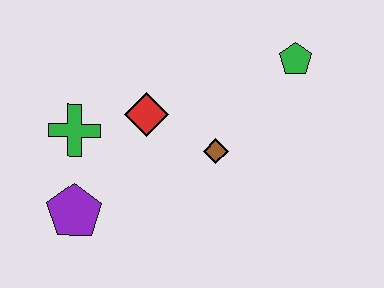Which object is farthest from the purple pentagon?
The green pentagon is farthest from the purple pentagon.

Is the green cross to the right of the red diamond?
No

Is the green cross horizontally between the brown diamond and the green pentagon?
No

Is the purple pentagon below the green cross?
Yes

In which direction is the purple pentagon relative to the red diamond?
The purple pentagon is below the red diamond.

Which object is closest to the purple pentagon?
The green cross is closest to the purple pentagon.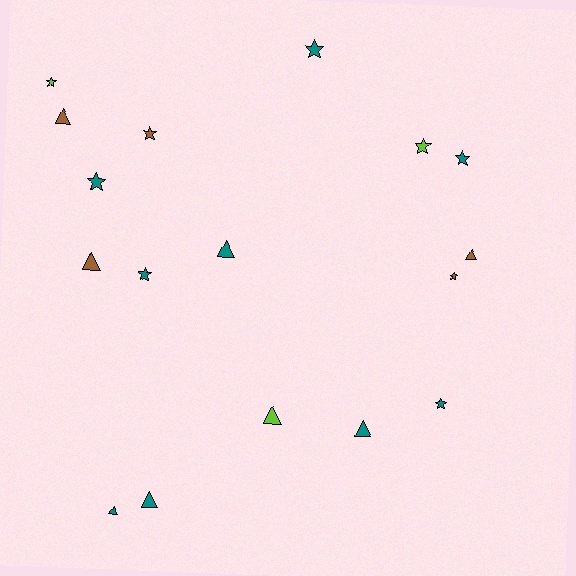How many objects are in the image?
There are 17 objects.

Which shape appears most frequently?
Star, with 9 objects.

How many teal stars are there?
There are 5 teal stars.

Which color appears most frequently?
Teal, with 9 objects.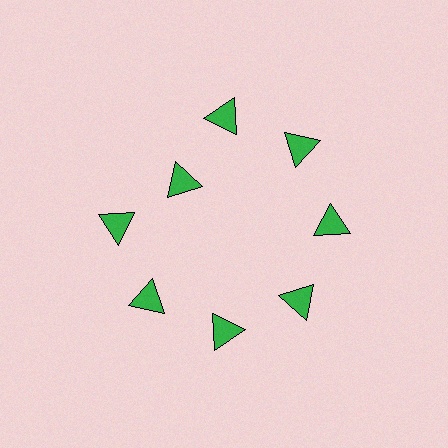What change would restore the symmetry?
The symmetry would be restored by moving it outward, back onto the ring so that all 8 triangles sit at equal angles and equal distance from the center.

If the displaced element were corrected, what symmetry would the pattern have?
It would have 8-fold rotational symmetry — the pattern would map onto itself every 45 degrees.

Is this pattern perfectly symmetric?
No. The 8 green triangles are arranged in a ring, but one element near the 10 o'clock position is pulled inward toward the center, breaking the 8-fold rotational symmetry.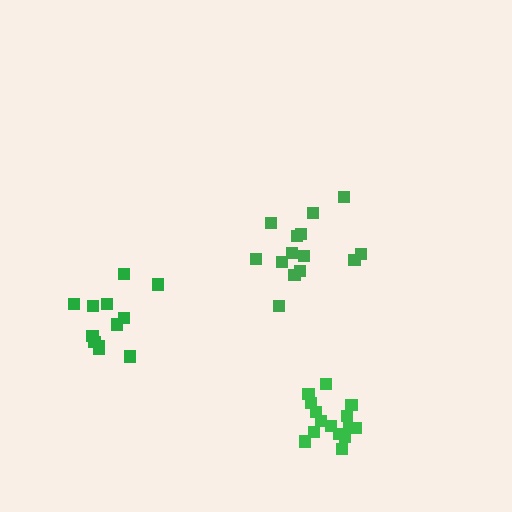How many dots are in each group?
Group 1: 14 dots, Group 2: 12 dots, Group 3: 15 dots (41 total).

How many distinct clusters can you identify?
There are 3 distinct clusters.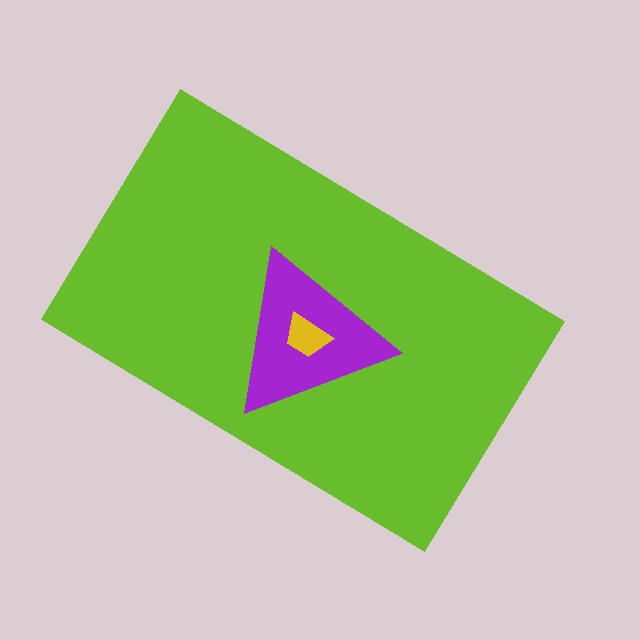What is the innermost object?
The yellow trapezoid.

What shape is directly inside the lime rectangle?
The purple triangle.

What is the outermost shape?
The lime rectangle.